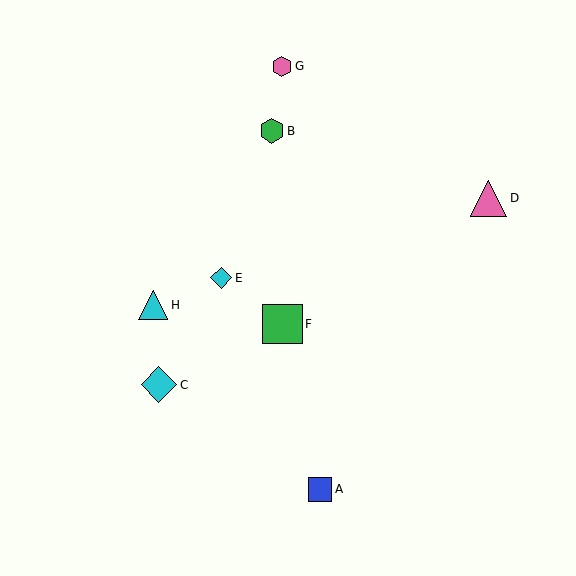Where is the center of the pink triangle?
The center of the pink triangle is at (489, 198).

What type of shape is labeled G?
Shape G is a pink hexagon.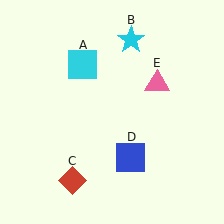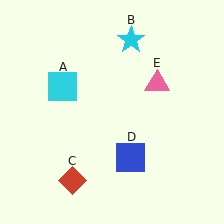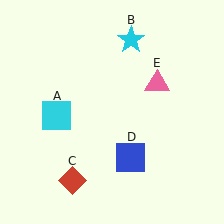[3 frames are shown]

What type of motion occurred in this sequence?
The cyan square (object A) rotated counterclockwise around the center of the scene.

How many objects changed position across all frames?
1 object changed position: cyan square (object A).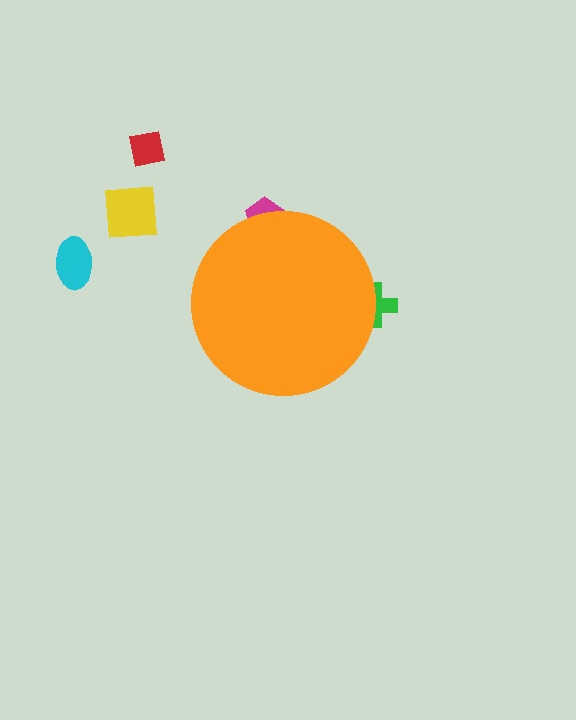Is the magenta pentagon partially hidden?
Yes, the magenta pentagon is partially hidden behind the orange circle.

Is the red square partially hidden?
No, the red square is fully visible.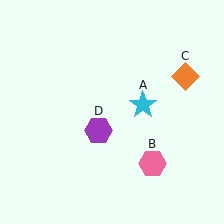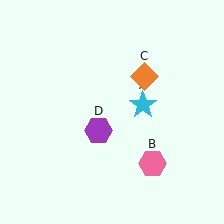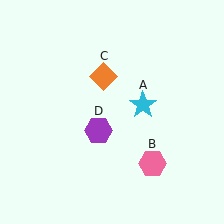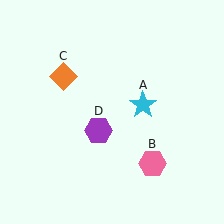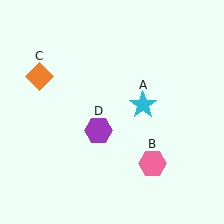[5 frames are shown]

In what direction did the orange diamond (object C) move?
The orange diamond (object C) moved left.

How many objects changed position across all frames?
1 object changed position: orange diamond (object C).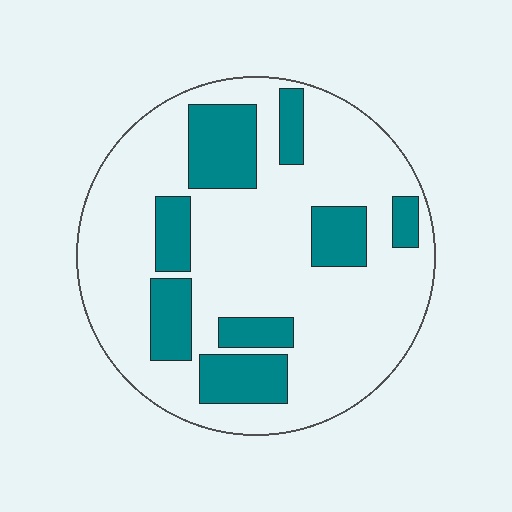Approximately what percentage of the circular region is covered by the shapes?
Approximately 25%.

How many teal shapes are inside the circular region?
8.